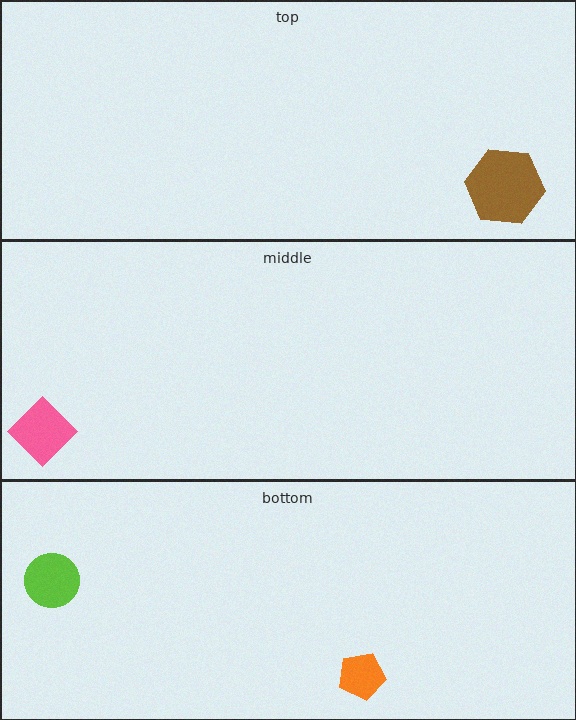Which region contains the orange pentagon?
The bottom region.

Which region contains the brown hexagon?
The top region.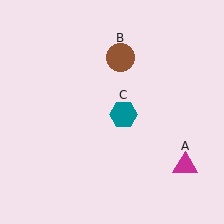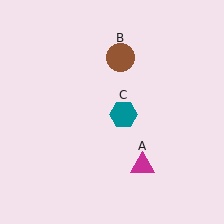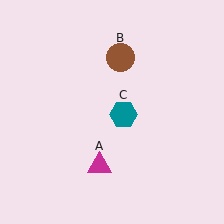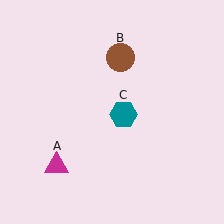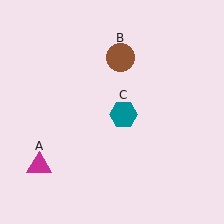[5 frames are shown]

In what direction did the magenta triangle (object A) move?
The magenta triangle (object A) moved left.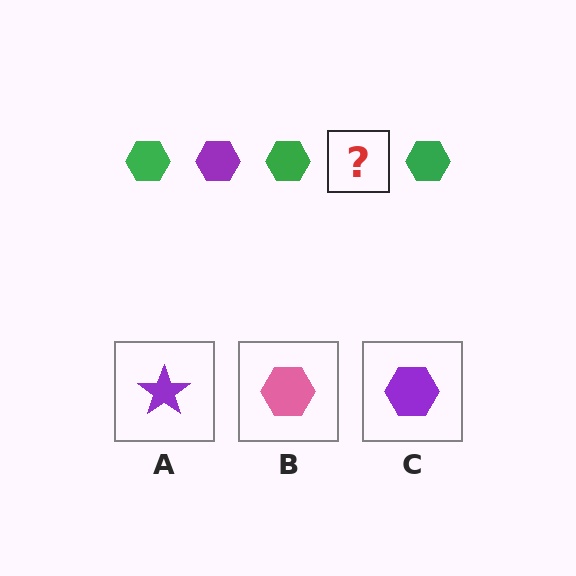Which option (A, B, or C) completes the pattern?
C.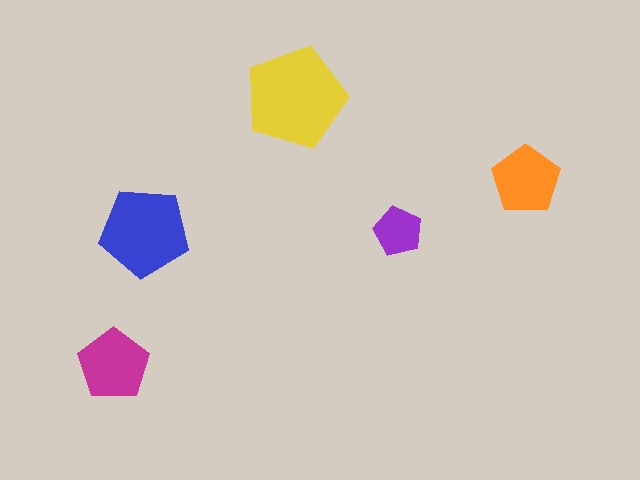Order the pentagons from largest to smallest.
the yellow one, the blue one, the magenta one, the orange one, the purple one.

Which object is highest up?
The yellow pentagon is topmost.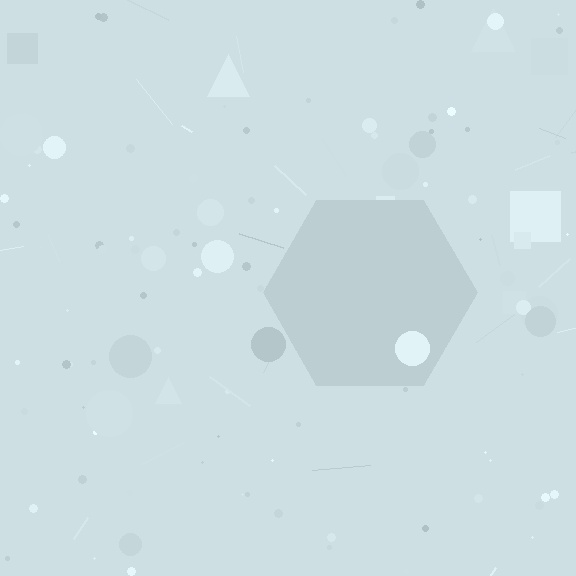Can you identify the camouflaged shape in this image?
The camouflaged shape is a hexagon.